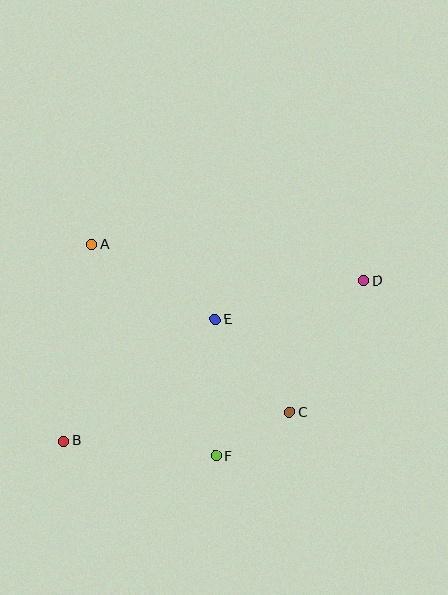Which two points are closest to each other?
Points C and F are closest to each other.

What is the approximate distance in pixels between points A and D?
The distance between A and D is approximately 274 pixels.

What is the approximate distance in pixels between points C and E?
The distance between C and E is approximately 119 pixels.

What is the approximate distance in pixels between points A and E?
The distance between A and E is approximately 145 pixels.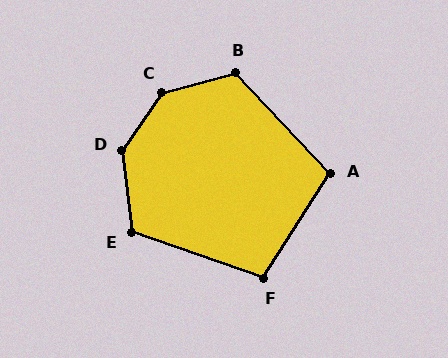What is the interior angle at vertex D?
Approximately 138 degrees (obtuse).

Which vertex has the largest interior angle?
C, at approximately 140 degrees.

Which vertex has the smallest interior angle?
F, at approximately 103 degrees.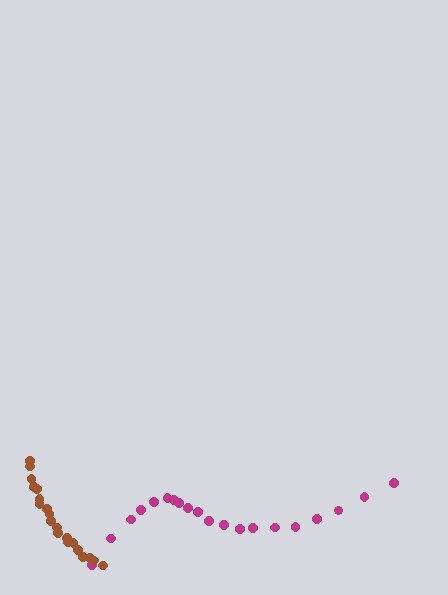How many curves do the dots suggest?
There are 2 distinct paths.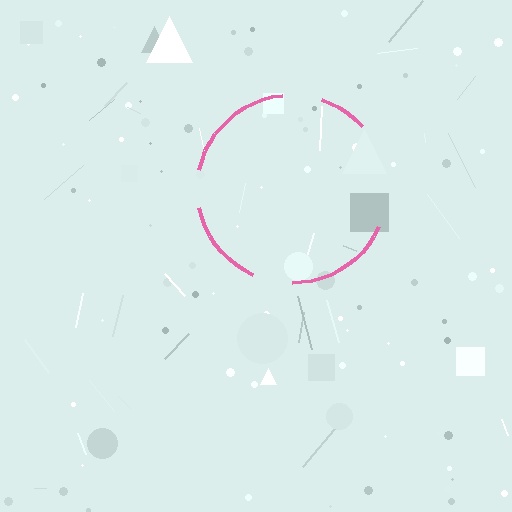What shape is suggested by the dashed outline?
The dashed outline suggests a circle.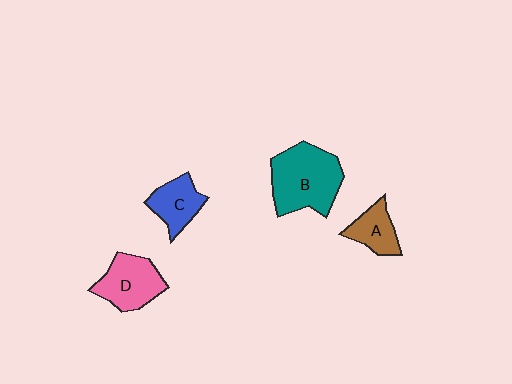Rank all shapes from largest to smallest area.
From largest to smallest: B (teal), D (pink), C (blue), A (brown).